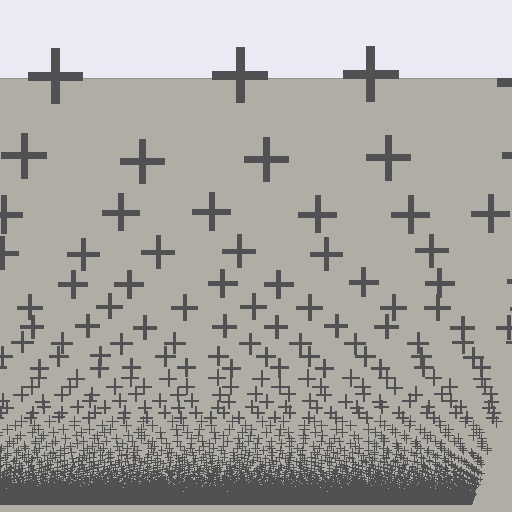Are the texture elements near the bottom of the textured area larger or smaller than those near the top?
Smaller. The gradient is inverted — elements near the bottom are smaller and denser.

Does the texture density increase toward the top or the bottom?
Density increases toward the bottom.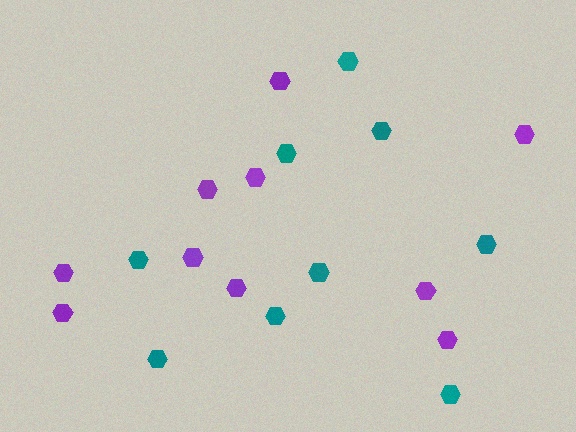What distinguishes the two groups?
There are 2 groups: one group of teal hexagons (9) and one group of purple hexagons (10).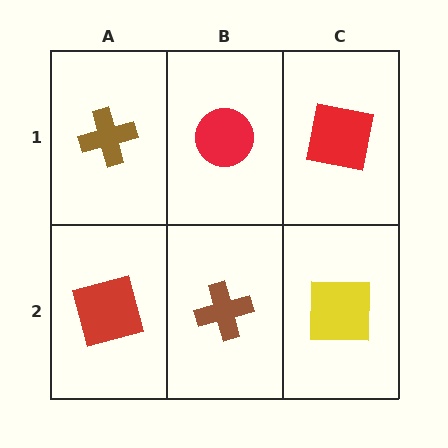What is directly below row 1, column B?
A brown cross.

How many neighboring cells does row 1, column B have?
3.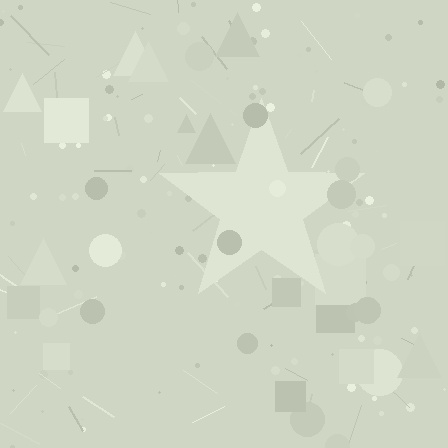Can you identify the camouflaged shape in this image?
The camouflaged shape is a star.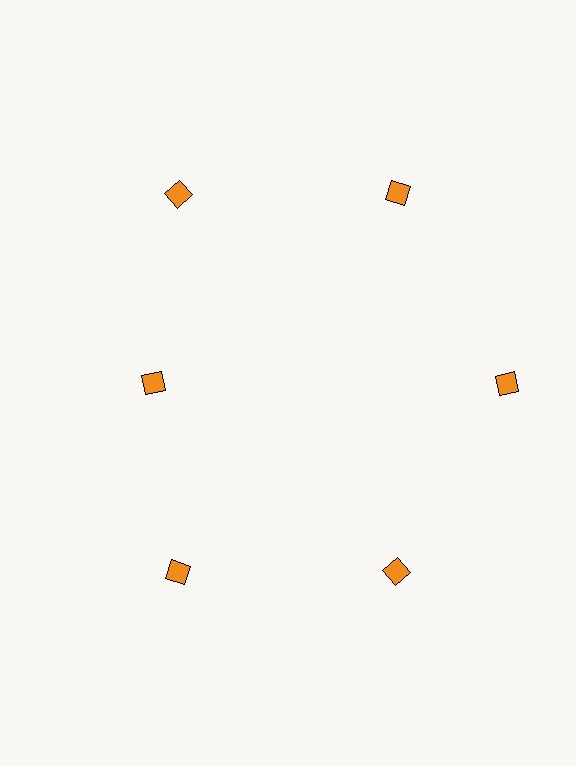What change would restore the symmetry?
The symmetry would be restored by moving it outward, back onto the ring so that all 6 diamonds sit at equal angles and equal distance from the center.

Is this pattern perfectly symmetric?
No. The 6 orange diamonds are arranged in a ring, but one element near the 9 o'clock position is pulled inward toward the center, breaking the 6-fold rotational symmetry.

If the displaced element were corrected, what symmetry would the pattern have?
It would have 6-fold rotational symmetry — the pattern would map onto itself every 60 degrees.